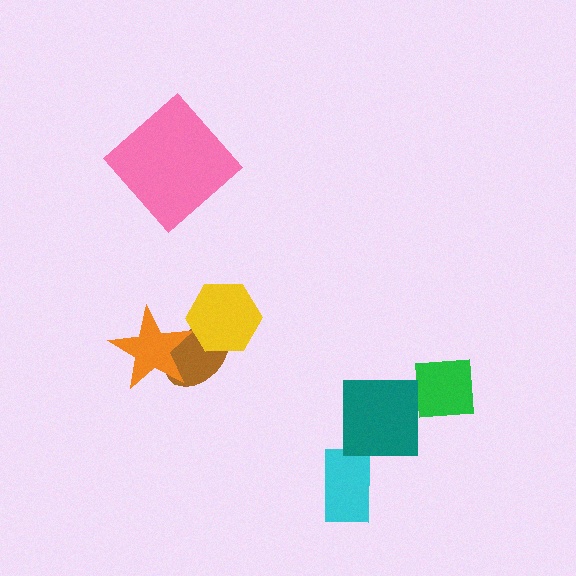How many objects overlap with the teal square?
0 objects overlap with the teal square.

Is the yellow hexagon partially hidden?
No, no other shape covers it.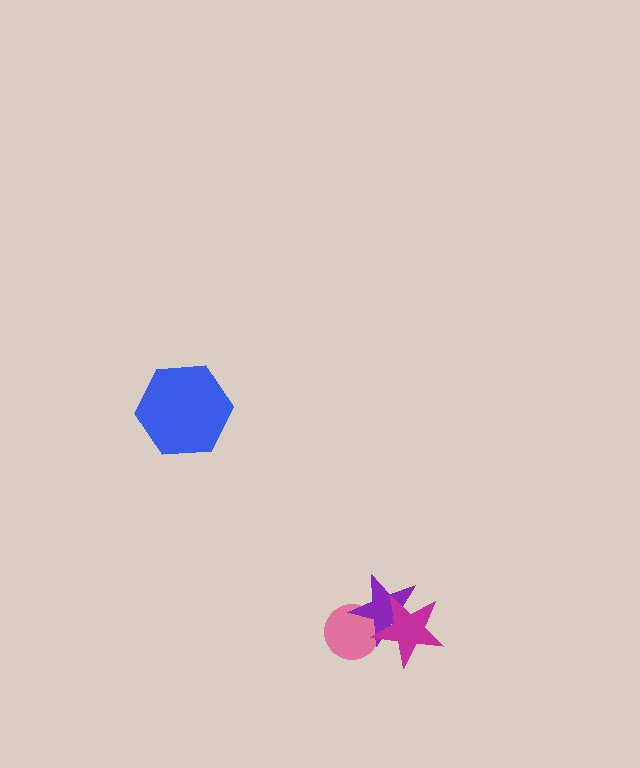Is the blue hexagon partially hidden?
No, no other shape covers it.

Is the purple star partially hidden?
Yes, it is partially covered by another shape.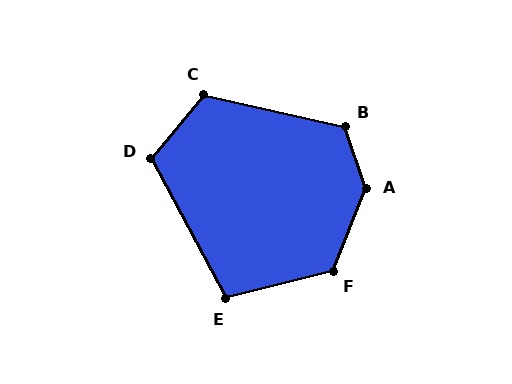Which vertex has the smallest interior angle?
E, at approximately 104 degrees.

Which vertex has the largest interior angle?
A, at approximately 139 degrees.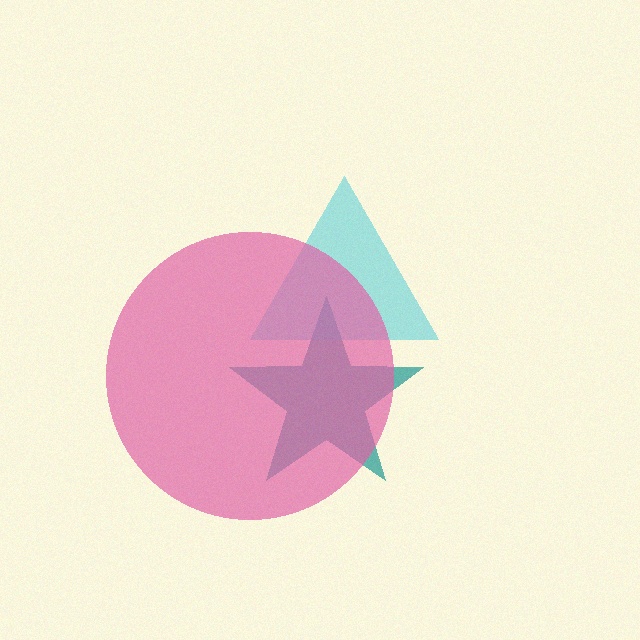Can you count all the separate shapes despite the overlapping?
Yes, there are 3 separate shapes.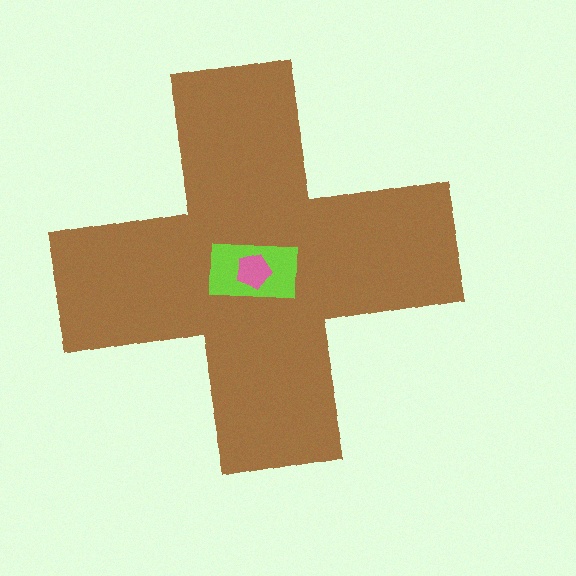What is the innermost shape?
The pink pentagon.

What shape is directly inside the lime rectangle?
The pink pentagon.